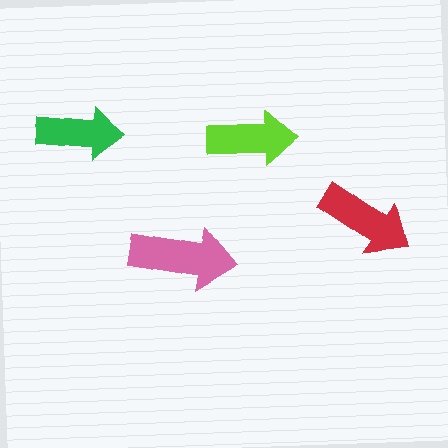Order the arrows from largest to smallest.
the pink one, the red one, the lime one, the green one.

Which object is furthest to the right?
The red arrow is rightmost.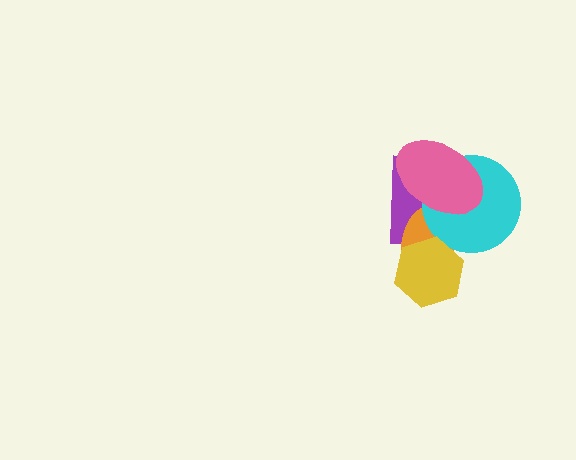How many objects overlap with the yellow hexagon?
2 objects overlap with the yellow hexagon.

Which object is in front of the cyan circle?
The pink ellipse is in front of the cyan circle.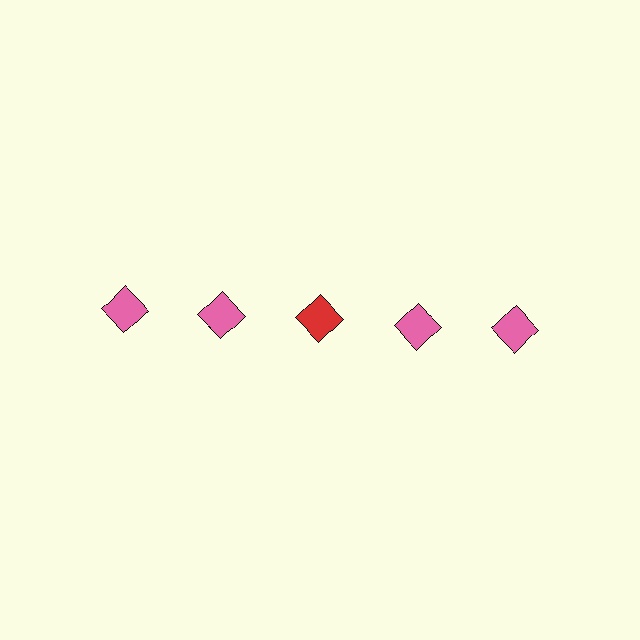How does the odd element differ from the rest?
It has a different color: red instead of pink.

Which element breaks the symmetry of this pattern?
The red diamond in the top row, center column breaks the symmetry. All other shapes are pink diamonds.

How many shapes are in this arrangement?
There are 5 shapes arranged in a grid pattern.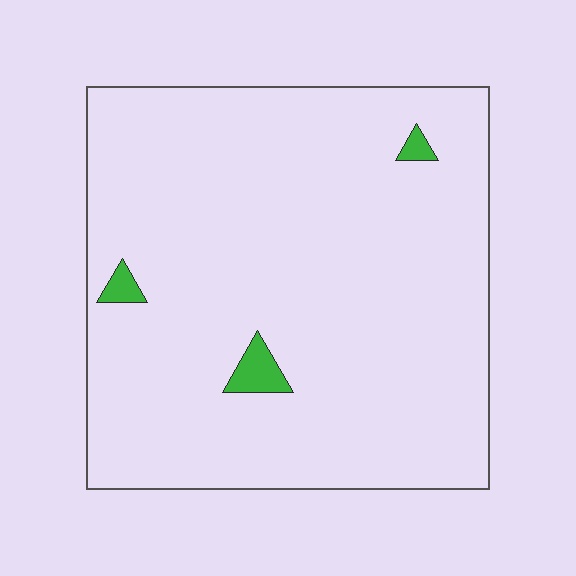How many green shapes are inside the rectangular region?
3.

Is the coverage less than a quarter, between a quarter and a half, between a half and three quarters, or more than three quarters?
Less than a quarter.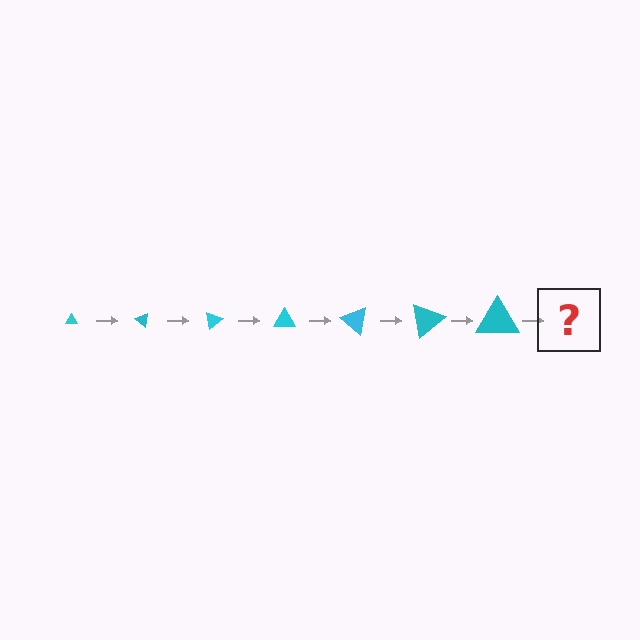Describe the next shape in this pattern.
It should be a triangle, larger than the previous one and rotated 280 degrees from the start.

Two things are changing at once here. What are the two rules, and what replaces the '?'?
The two rules are that the triangle grows larger each step and it rotates 40 degrees each step. The '?' should be a triangle, larger than the previous one and rotated 280 degrees from the start.